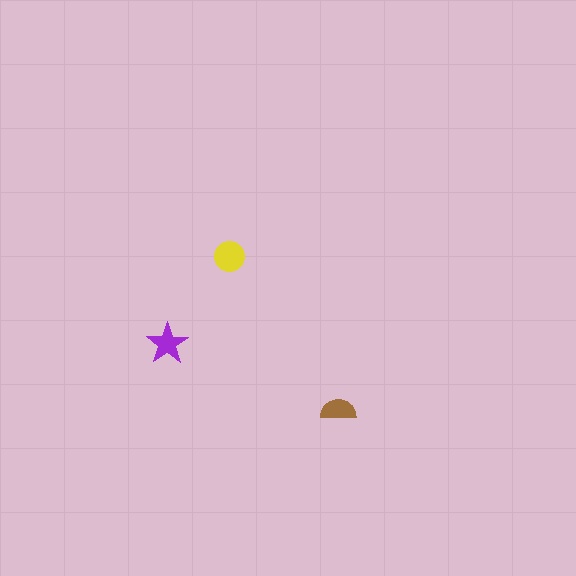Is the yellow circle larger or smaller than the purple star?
Larger.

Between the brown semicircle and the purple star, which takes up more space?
The purple star.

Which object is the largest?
The yellow circle.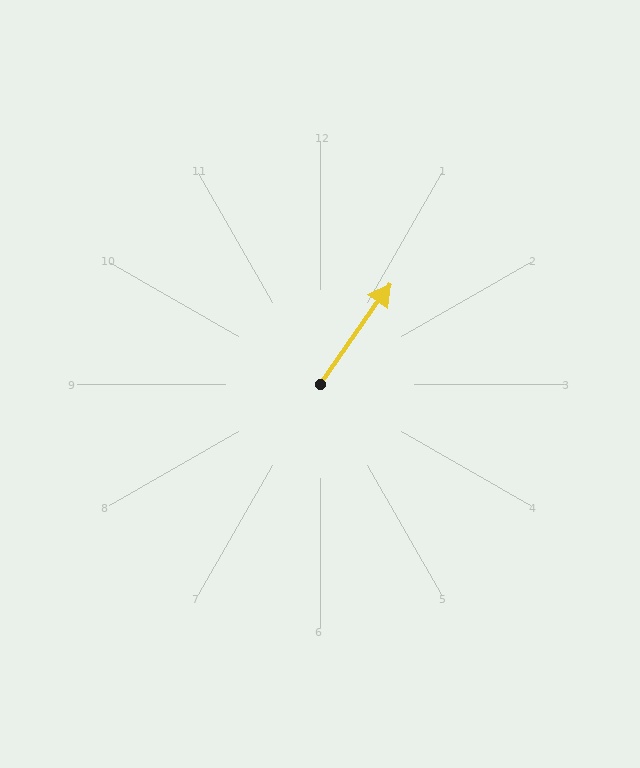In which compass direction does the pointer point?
Northeast.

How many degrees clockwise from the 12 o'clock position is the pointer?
Approximately 35 degrees.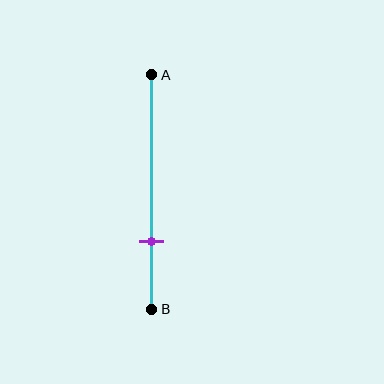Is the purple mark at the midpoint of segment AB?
No, the mark is at about 70% from A, not at the 50% midpoint.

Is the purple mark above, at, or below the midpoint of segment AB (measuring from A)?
The purple mark is below the midpoint of segment AB.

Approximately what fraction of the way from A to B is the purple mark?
The purple mark is approximately 70% of the way from A to B.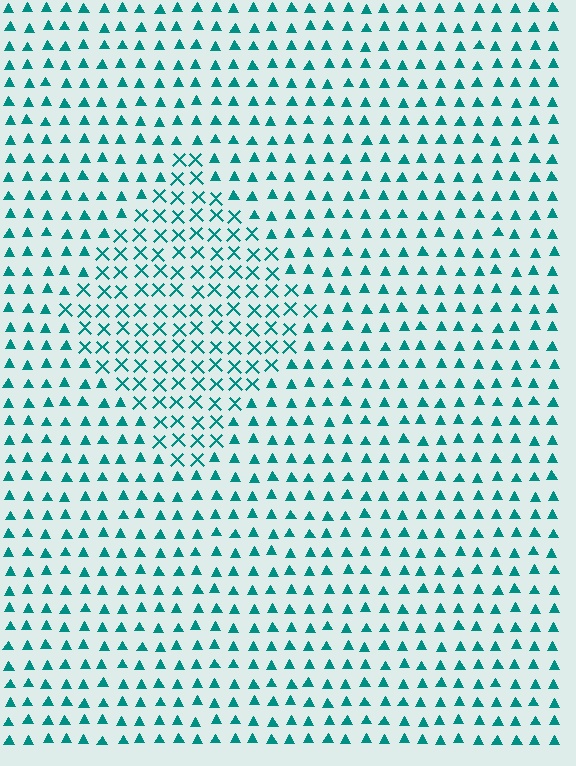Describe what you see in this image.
The image is filled with small teal elements arranged in a uniform grid. A diamond-shaped region contains X marks, while the surrounding area contains triangles. The boundary is defined purely by the change in element shape.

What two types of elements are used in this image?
The image uses X marks inside the diamond region and triangles outside it.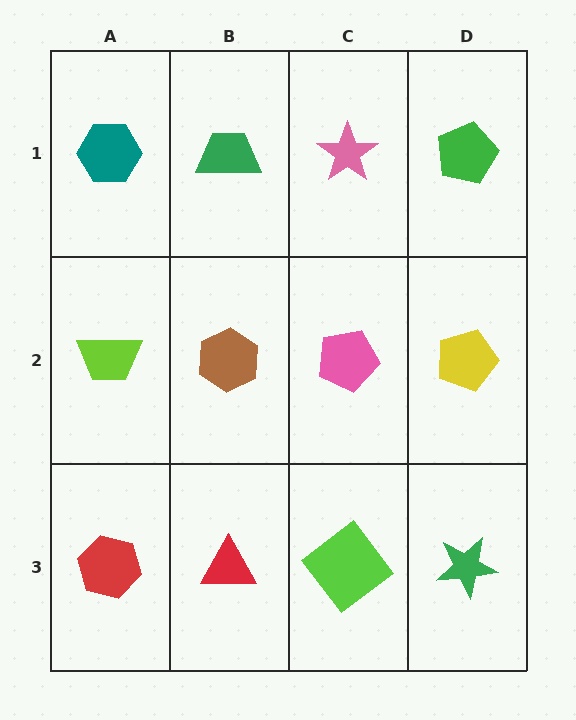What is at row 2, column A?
A lime trapezoid.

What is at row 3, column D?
A green star.